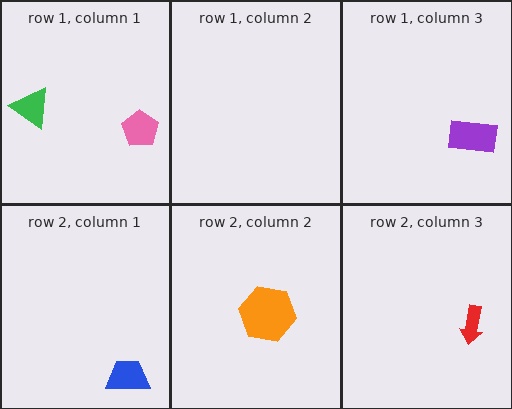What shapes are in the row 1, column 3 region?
The purple rectangle.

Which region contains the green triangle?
The row 1, column 1 region.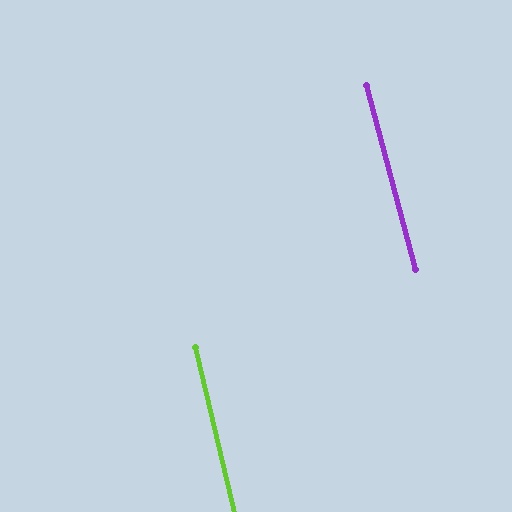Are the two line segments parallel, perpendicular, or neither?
Parallel — their directions differ by only 1.6°.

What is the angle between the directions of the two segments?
Approximately 2 degrees.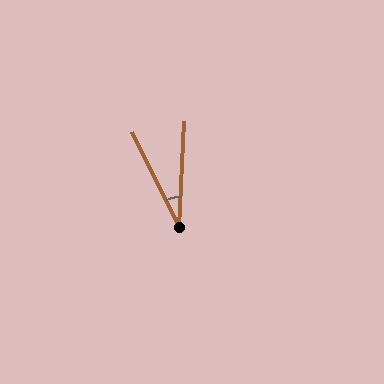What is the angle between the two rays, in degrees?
Approximately 29 degrees.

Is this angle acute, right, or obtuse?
It is acute.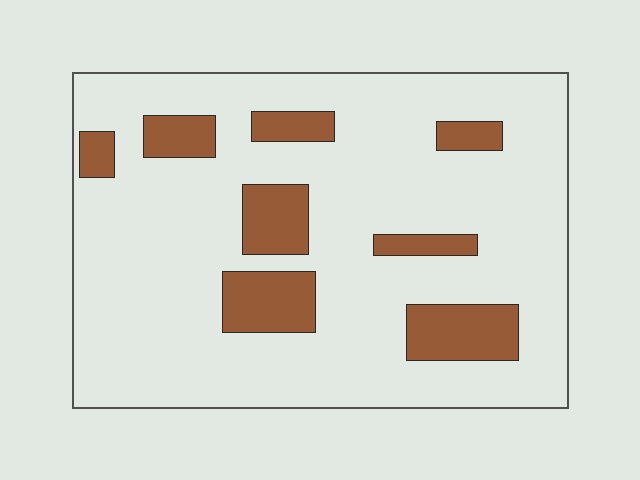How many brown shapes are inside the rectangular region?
8.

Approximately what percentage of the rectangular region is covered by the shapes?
Approximately 15%.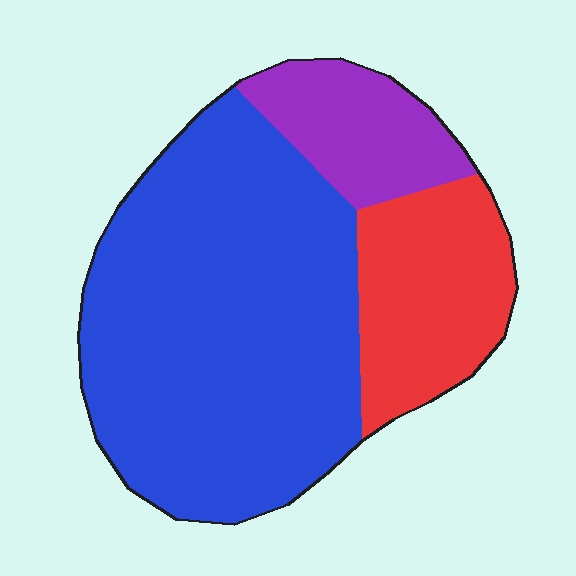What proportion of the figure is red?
Red takes up between a sixth and a third of the figure.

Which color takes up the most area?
Blue, at roughly 65%.